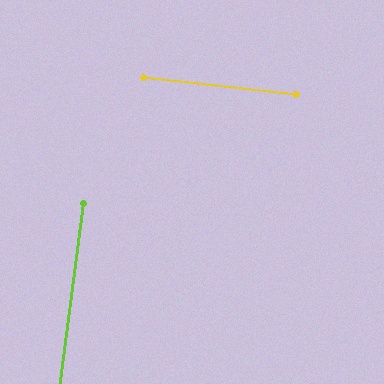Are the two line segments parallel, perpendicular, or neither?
Perpendicular — they meet at approximately 89°.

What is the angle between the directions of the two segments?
Approximately 89 degrees.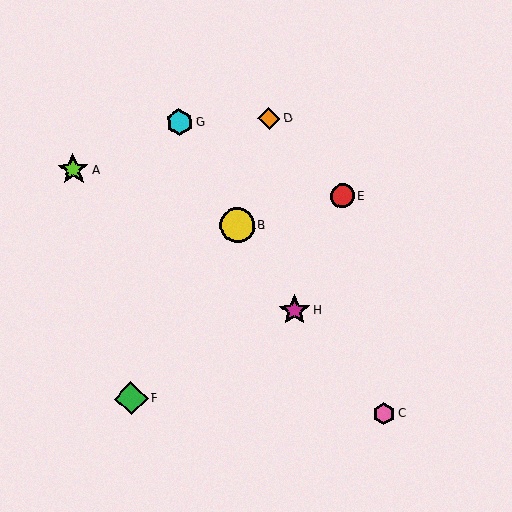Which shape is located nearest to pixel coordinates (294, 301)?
The magenta star (labeled H) at (294, 311) is nearest to that location.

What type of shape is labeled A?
Shape A is a lime star.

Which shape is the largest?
The yellow circle (labeled B) is the largest.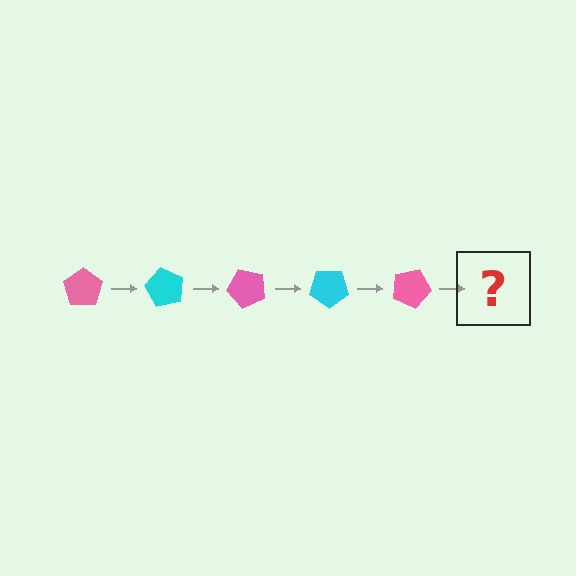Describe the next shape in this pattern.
It should be a cyan pentagon, rotated 300 degrees from the start.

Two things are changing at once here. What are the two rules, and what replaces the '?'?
The two rules are that it rotates 60 degrees each step and the color cycles through pink and cyan. The '?' should be a cyan pentagon, rotated 300 degrees from the start.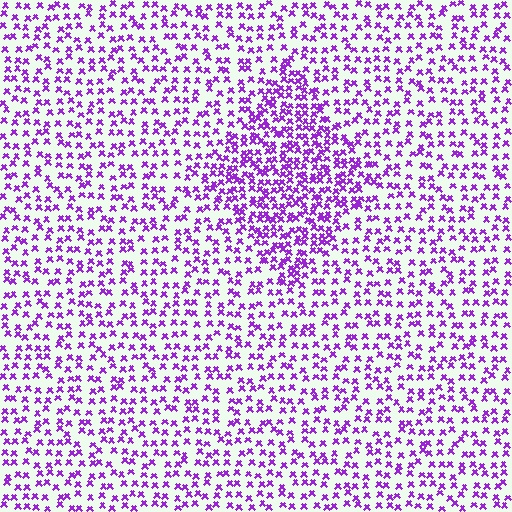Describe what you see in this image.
The image contains small purple elements arranged at two different densities. A diamond-shaped region is visible where the elements are more densely packed than the surrounding area.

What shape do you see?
I see a diamond.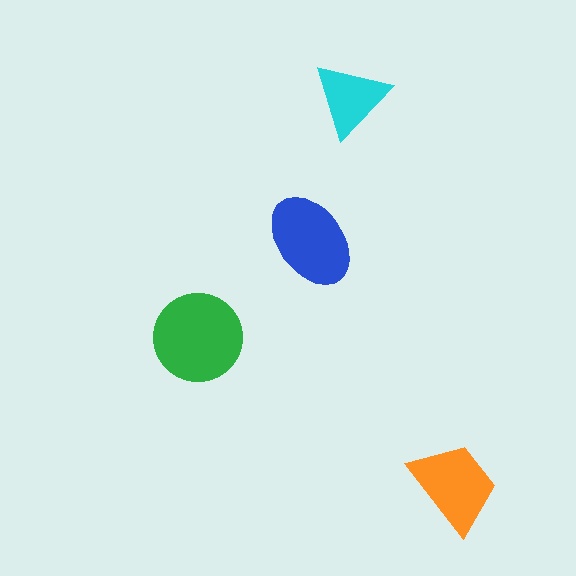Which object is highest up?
The cyan triangle is topmost.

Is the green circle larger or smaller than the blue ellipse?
Larger.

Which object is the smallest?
The cyan triangle.